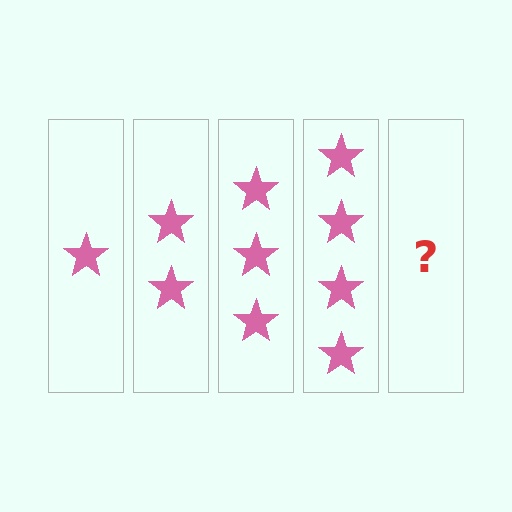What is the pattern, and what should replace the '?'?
The pattern is that each step adds one more star. The '?' should be 5 stars.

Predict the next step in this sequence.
The next step is 5 stars.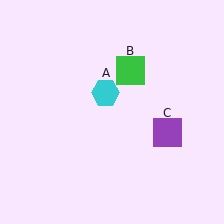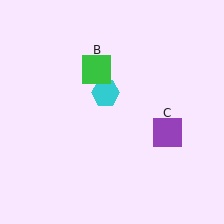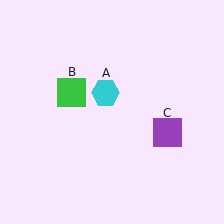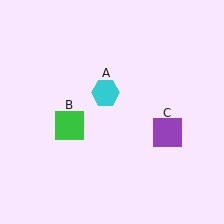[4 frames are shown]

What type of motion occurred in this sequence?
The green square (object B) rotated counterclockwise around the center of the scene.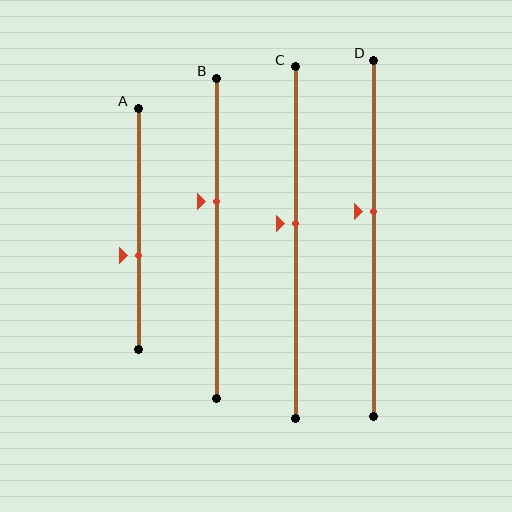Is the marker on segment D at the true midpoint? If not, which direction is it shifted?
No, the marker on segment D is shifted upward by about 7% of the segment length.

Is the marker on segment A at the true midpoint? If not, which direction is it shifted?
No, the marker on segment A is shifted downward by about 11% of the segment length.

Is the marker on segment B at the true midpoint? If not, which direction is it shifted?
No, the marker on segment B is shifted upward by about 12% of the segment length.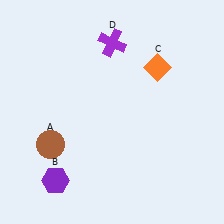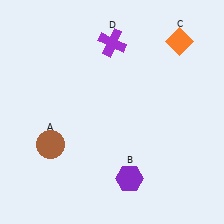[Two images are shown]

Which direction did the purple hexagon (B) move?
The purple hexagon (B) moved right.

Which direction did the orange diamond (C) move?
The orange diamond (C) moved up.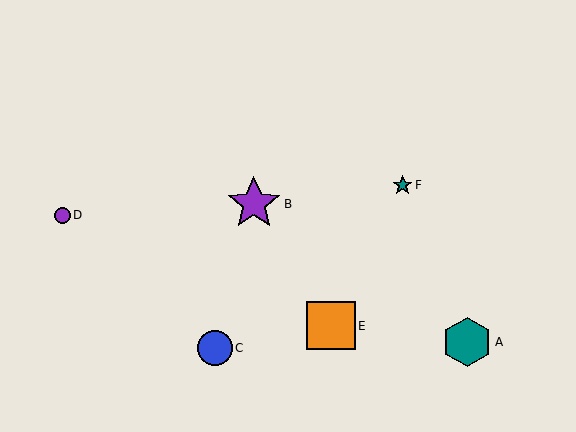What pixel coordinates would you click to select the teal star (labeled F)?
Click at (403, 185) to select the teal star F.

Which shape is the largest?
The purple star (labeled B) is the largest.